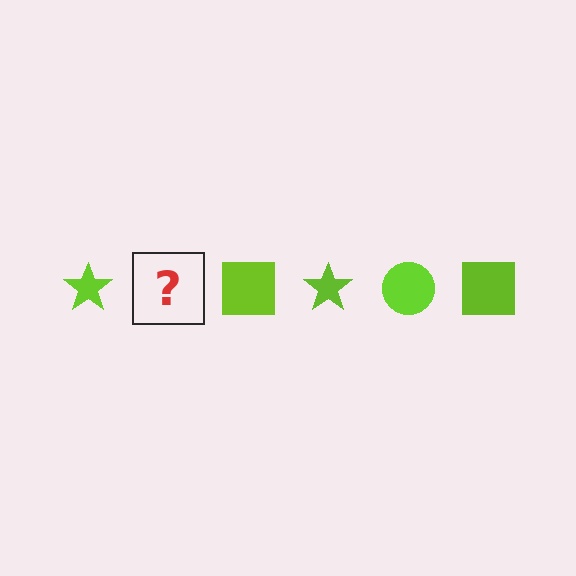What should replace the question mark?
The question mark should be replaced with a lime circle.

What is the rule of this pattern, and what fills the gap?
The rule is that the pattern cycles through star, circle, square shapes in lime. The gap should be filled with a lime circle.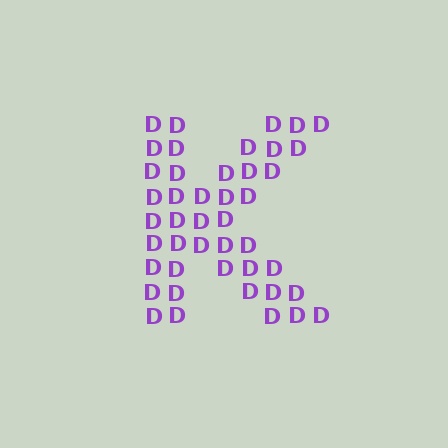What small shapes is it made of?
It is made of small letter D's.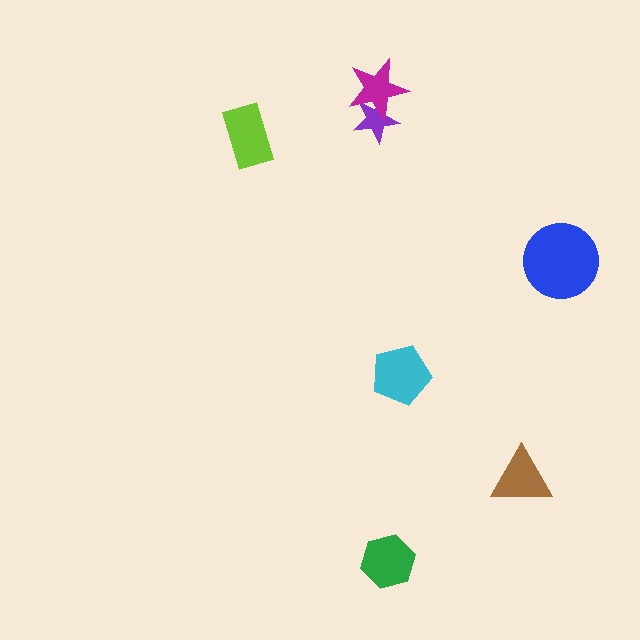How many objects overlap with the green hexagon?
0 objects overlap with the green hexagon.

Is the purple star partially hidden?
Yes, it is partially covered by another shape.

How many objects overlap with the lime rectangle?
0 objects overlap with the lime rectangle.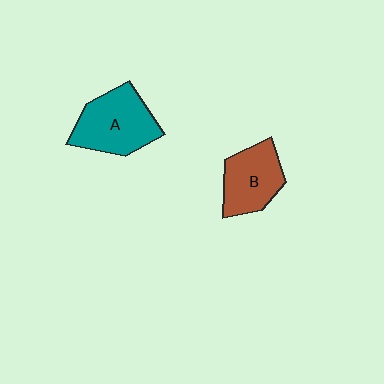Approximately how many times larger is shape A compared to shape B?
Approximately 1.2 times.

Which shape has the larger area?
Shape A (teal).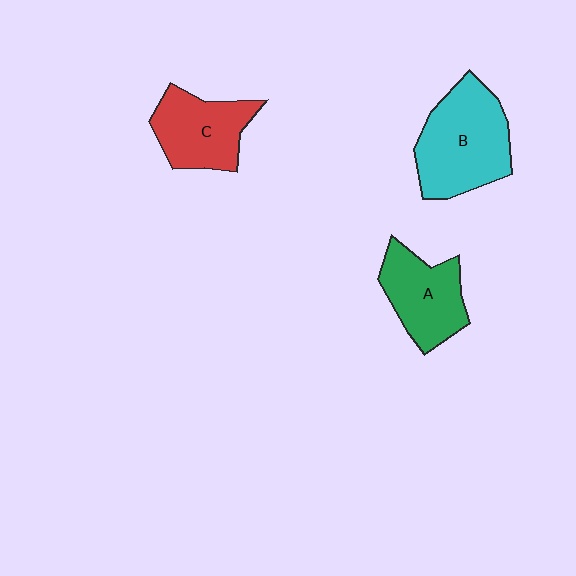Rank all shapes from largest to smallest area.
From largest to smallest: B (cyan), C (red), A (green).